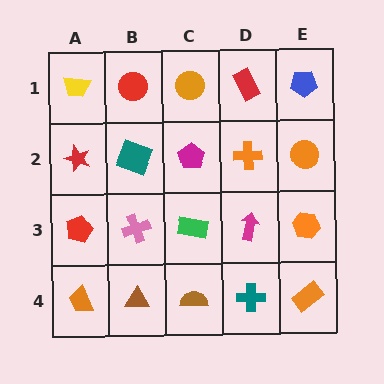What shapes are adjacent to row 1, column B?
A teal square (row 2, column B), a yellow trapezoid (row 1, column A), an orange circle (row 1, column C).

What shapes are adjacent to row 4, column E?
An orange hexagon (row 3, column E), a teal cross (row 4, column D).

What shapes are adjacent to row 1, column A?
A red star (row 2, column A), a red circle (row 1, column B).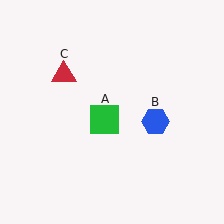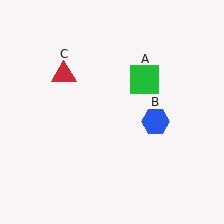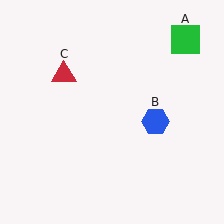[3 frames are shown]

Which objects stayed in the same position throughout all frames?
Blue hexagon (object B) and red triangle (object C) remained stationary.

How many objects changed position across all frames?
1 object changed position: green square (object A).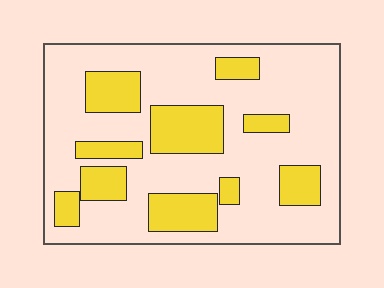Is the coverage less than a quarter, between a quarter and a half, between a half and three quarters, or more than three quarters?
Between a quarter and a half.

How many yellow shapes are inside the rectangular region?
10.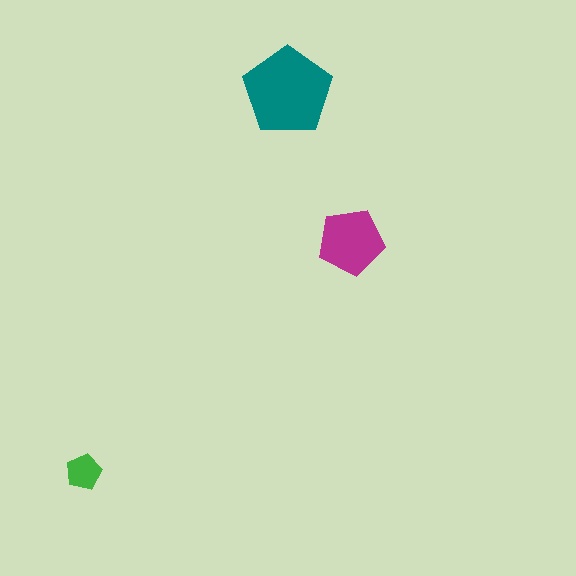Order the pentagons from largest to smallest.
the teal one, the magenta one, the green one.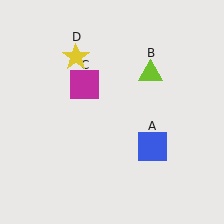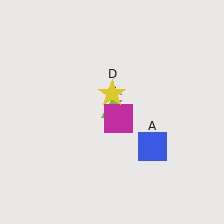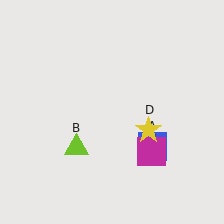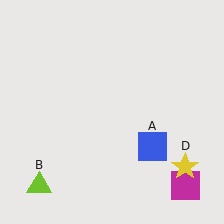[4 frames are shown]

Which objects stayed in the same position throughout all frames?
Blue square (object A) remained stationary.